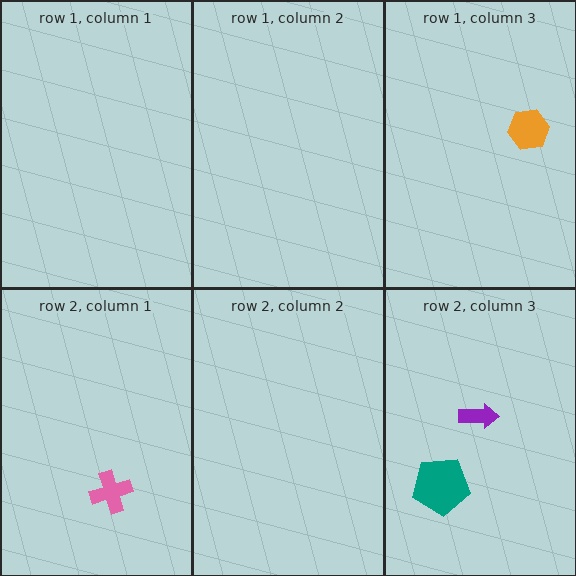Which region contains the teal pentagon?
The row 2, column 3 region.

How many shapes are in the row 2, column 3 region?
2.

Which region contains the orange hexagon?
The row 1, column 3 region.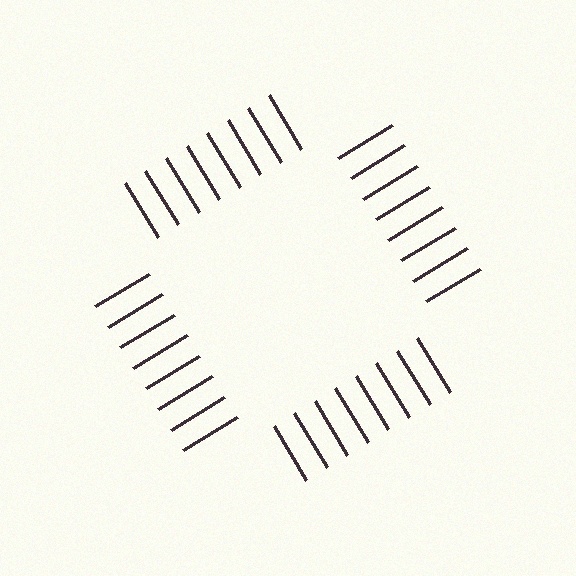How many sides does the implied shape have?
4 sides — the line-ends trace a square.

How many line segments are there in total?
32 — 8 along each of the 4 edges.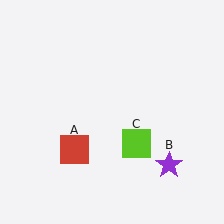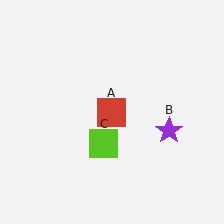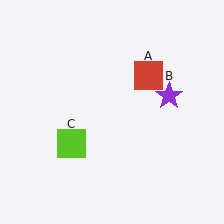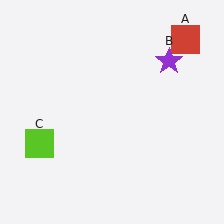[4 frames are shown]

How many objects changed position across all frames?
3 objects changed position: red square (object A), purple star (object B), lime square (object C).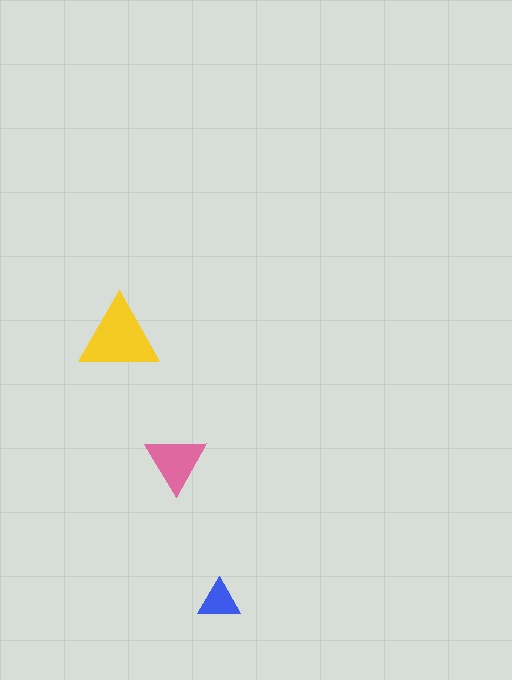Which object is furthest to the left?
The yellow triangle is leftmost.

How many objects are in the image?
There are 3 objects in the image.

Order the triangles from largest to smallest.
the yellow one, the pink one, the blue one.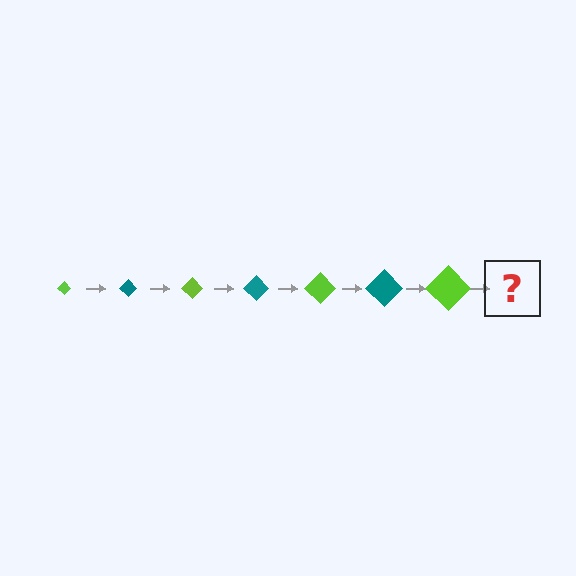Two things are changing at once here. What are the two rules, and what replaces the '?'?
The two rules are that the diamond grows larger each step and the color cycles through lime and teal. The '?' should be a teal diamond, larger than the previous one.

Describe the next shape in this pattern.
It should be a teal diamond, larger than the previous one.